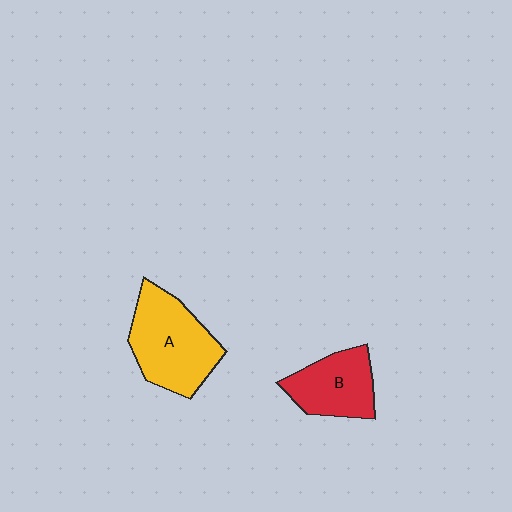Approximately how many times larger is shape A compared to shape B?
Approximately 1.4 times.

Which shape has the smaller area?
Shape B (red).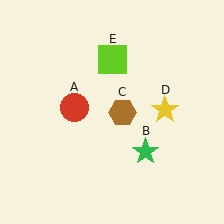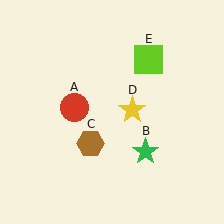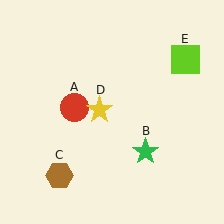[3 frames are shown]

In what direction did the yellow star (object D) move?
The yellow star (object D) moved left.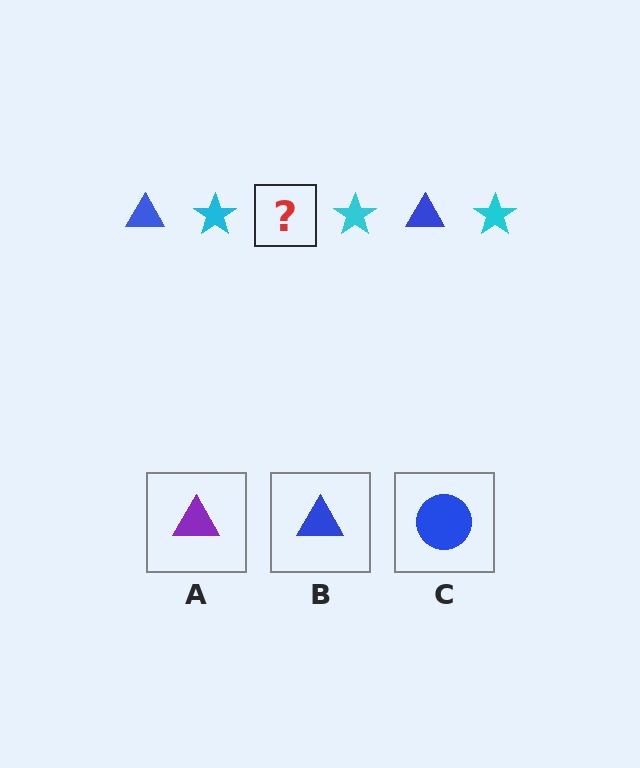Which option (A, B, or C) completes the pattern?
B.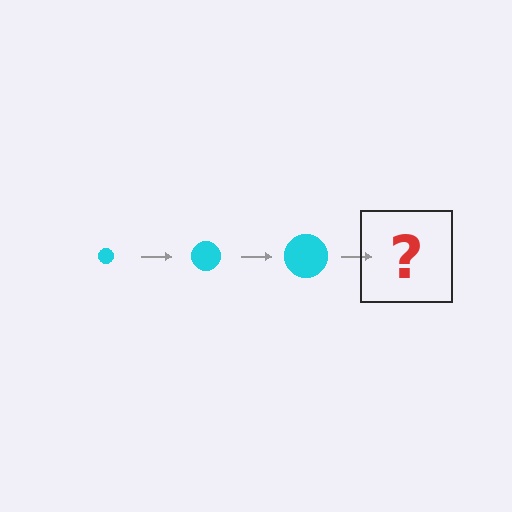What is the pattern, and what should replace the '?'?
The pattern is that the circle gets progressively larger each step. The '?' should be a cyan circle, larger than the previous one.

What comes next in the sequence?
The next element should be a cyan circle, larger than the previous one.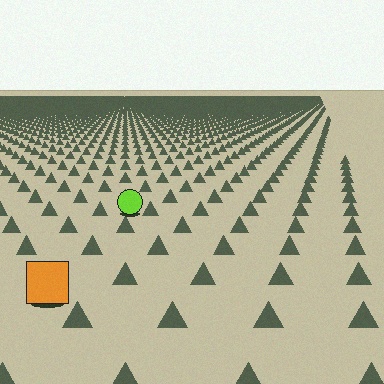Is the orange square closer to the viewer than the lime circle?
Yes. The orange square is closer — you can tell from the texture gradient: the ground texture is coarser near it.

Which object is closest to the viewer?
The orange square is closest. The texture marks near it are larger and more spread out.